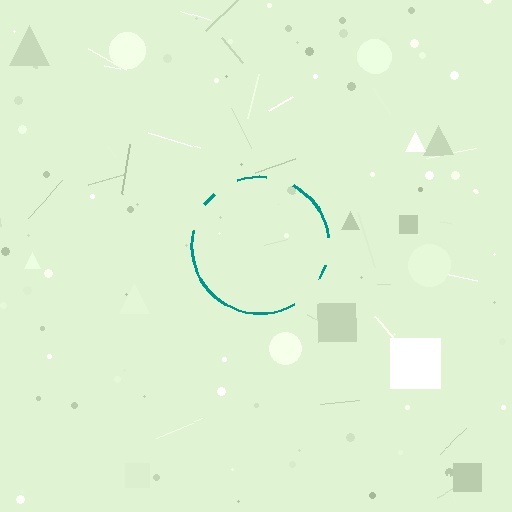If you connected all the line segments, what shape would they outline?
They would outline a circle.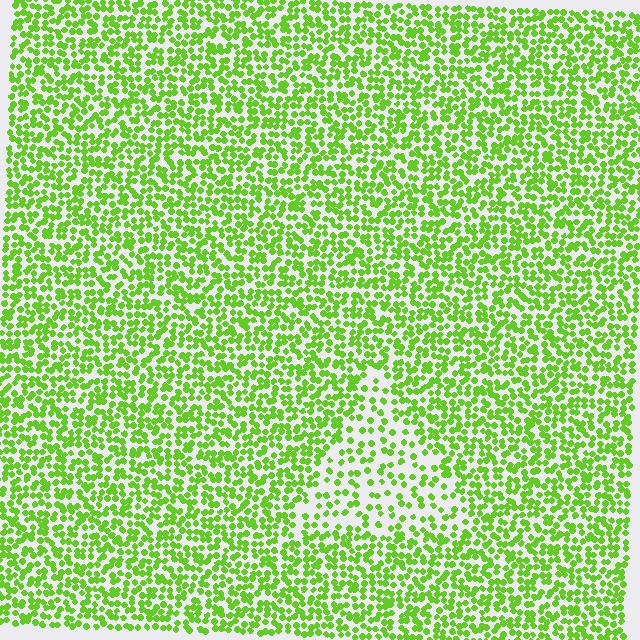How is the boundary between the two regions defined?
The boundary is defined by a change in element density (approximately 2.0x ratio). All elements are the same color, size, and shape.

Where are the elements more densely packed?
The elements are more densely packed outside the triangle boundary.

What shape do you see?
I see a triangle.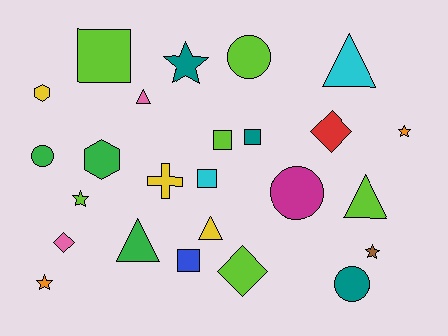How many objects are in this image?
There are 25 objects.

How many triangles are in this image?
There are 5 triangles.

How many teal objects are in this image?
There are 3 teal objects.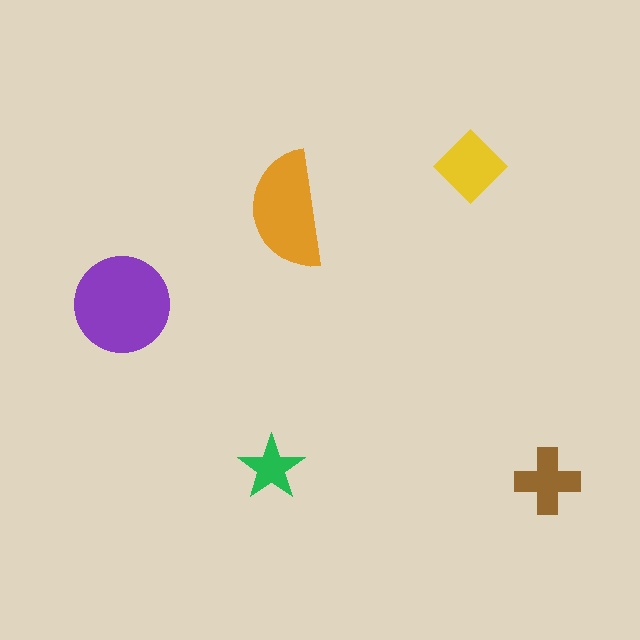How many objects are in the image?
There are 5 objects in the image.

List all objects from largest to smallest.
The purple circle, the orange semicircle, the yellow diamond, the brown cross, the green star.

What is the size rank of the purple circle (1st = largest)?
1st.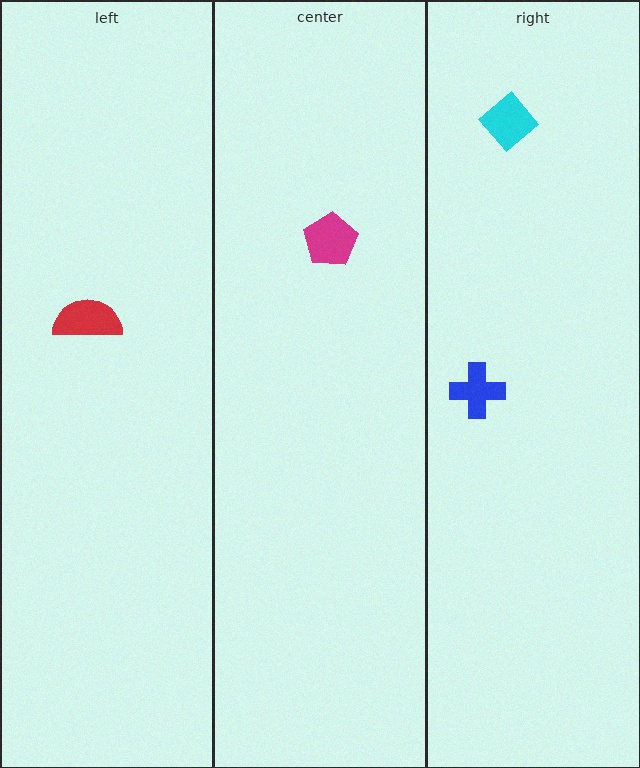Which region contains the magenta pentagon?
The center region.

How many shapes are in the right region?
2.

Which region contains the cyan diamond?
The right region.